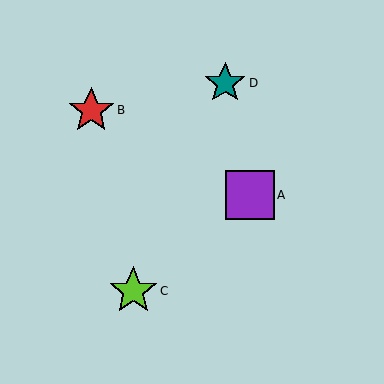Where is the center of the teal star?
The center of the teal star is at (225, 83).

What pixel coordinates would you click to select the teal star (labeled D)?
Click at (225, 83) to select the teal star D.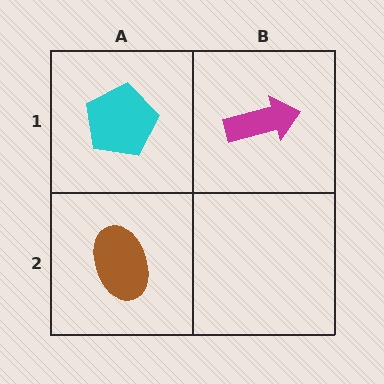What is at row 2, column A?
A brown ellipse.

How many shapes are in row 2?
1 shape.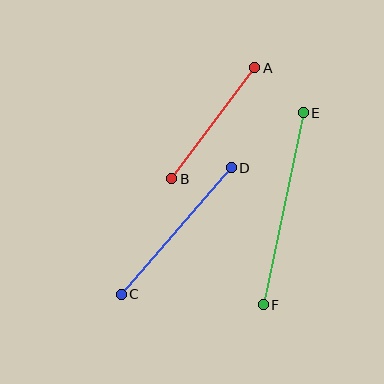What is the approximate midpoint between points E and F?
The midpoint is at approximately (283, 209) pixels.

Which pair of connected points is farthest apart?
Points E and F are farthest apart.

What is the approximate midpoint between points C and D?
The midpoint is at approximately (176, 231) pixels.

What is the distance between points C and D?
The distance is approximately 167 pixels.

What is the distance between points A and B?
The distance is approximately 138 pixels.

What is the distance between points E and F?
The distance is approximately 196 pixels.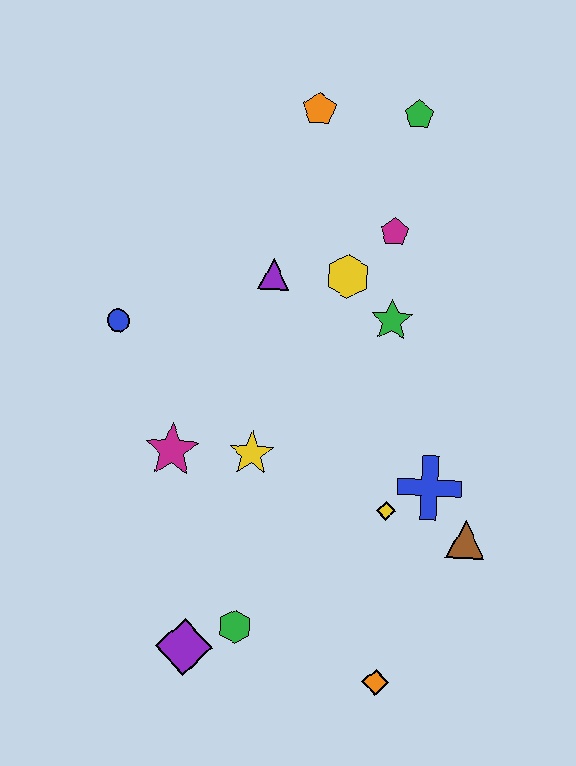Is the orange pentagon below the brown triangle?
No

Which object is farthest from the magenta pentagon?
The purple diamond is farthest from the magenta pentagon.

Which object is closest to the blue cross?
The yellow diamond is closest to the blue cross.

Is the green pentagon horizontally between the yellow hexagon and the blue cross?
Yes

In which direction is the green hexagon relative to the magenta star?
The green hexagon is below the magenta star.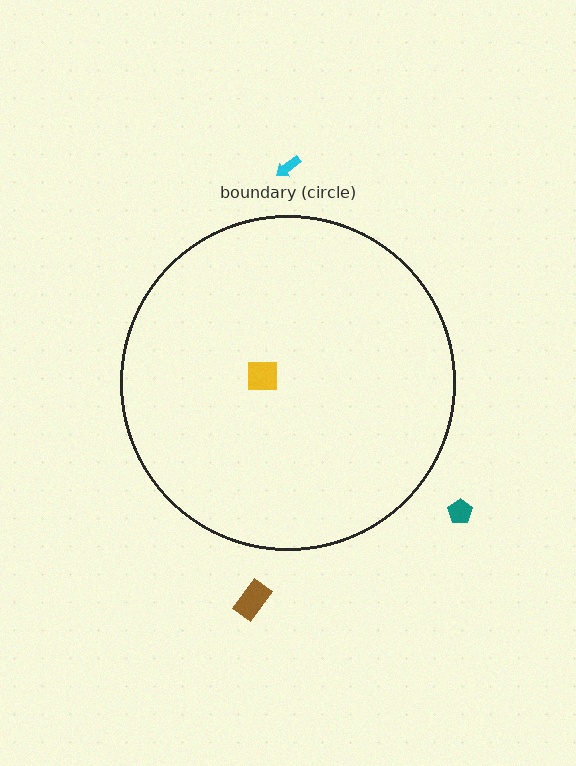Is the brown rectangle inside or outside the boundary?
Outside.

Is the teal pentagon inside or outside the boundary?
Outside.